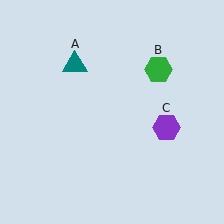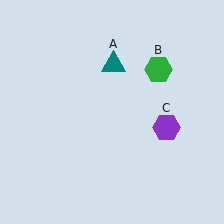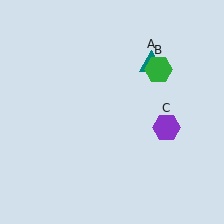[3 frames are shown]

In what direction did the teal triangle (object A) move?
The teal triangle (object A) moved right.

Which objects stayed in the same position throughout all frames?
Green hexagon (object B) and purple hexagon (object C) remained stationary.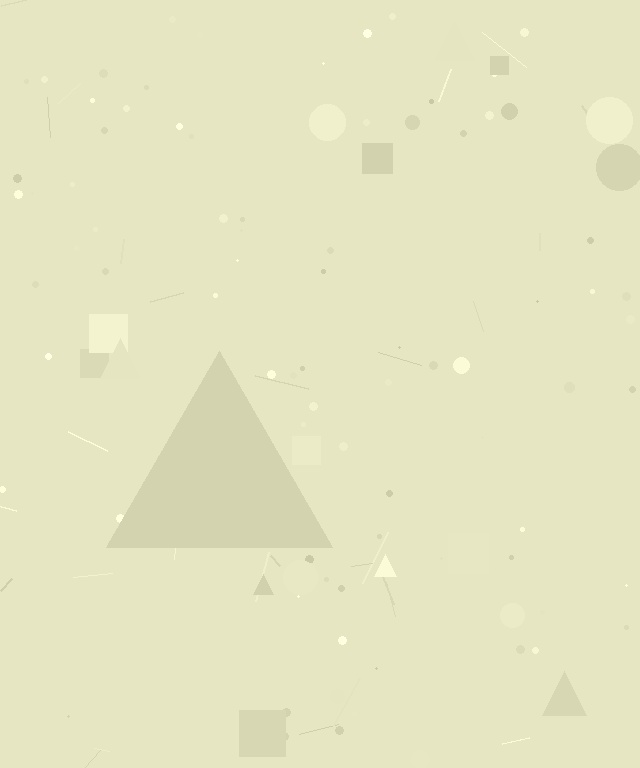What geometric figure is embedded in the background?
A triangle is embedded in the background.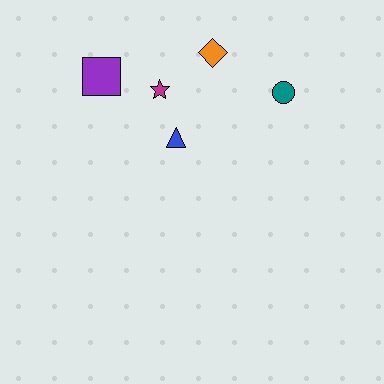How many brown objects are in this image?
There are no brown objects.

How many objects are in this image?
There are 5 objects.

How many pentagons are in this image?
There are no pentagons.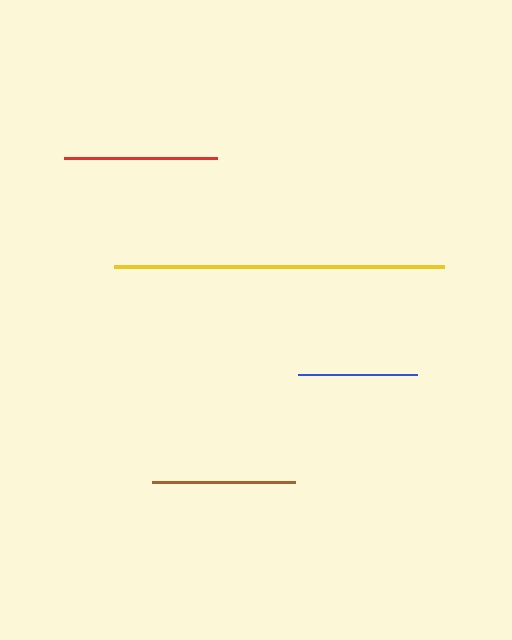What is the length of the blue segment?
The blue segment is approximately 118 pixels long.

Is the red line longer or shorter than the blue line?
The red line is longer than the blue line.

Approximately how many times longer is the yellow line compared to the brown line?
The yellow line is approximately 2.3 times the length of the brown line.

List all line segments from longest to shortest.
From longest to shortest: yellow, red, brown, blue.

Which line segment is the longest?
The yellow line is the longest at approximately 330 pixels.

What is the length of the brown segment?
The brown segment is approximately 142 pixels long.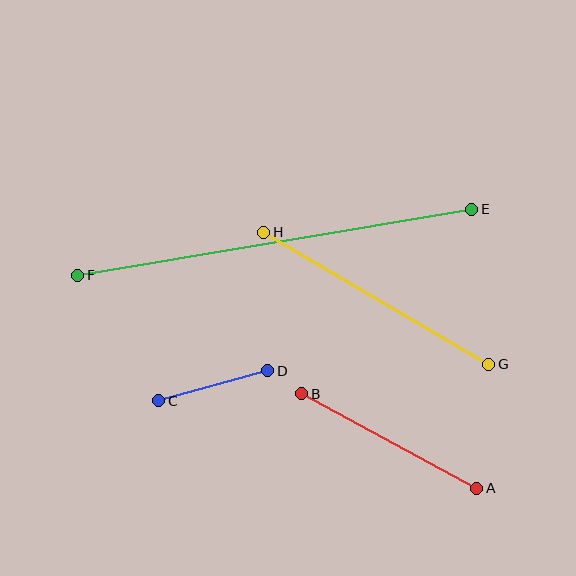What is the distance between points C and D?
The distance is approximately 113 pixels.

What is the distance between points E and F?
The distance is approximately 399 pixels.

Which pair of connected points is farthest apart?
Points E and F are farthest apart.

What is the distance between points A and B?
The distance is approximately 198 pixels.